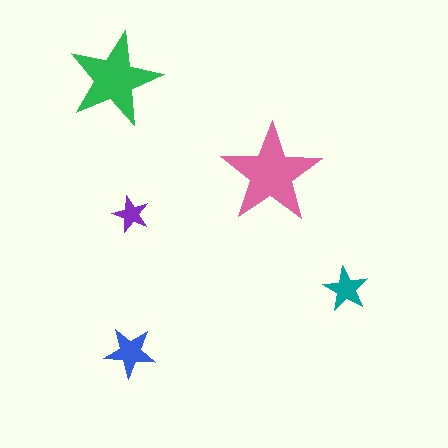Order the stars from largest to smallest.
the pink one, the green one, the blue one, the teal one, the purple one.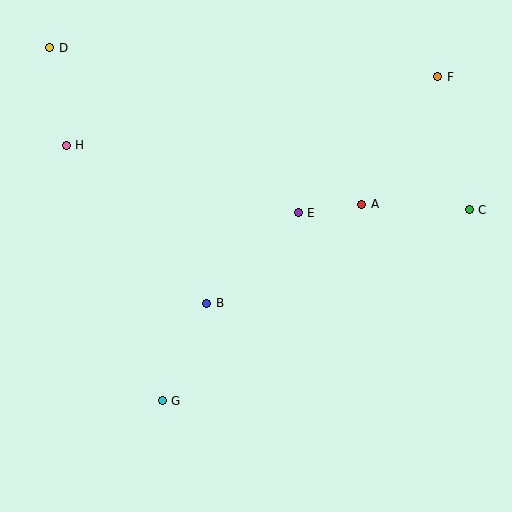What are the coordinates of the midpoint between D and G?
The midpoint between D and G is at (106, 224).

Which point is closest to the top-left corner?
Point D is closest to the top-left corner.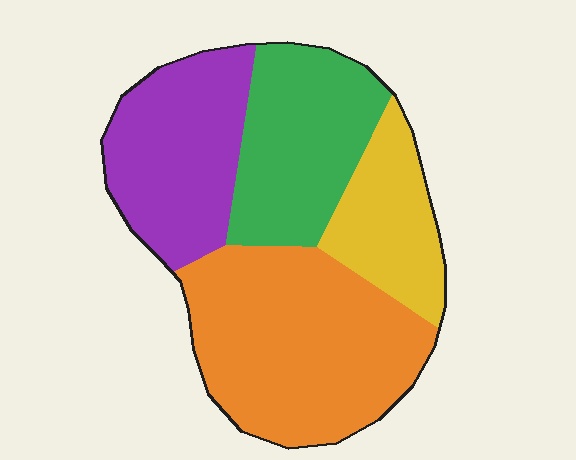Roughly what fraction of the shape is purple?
Purple covers around 25% of the shape.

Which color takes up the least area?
Yellow, at roughly 15%.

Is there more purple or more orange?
Orange.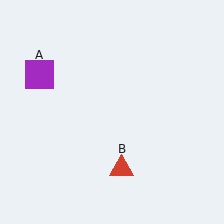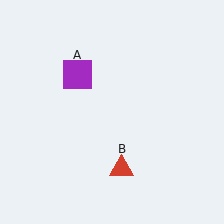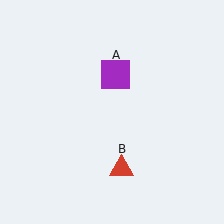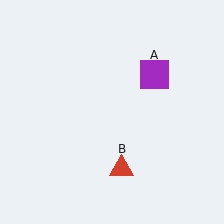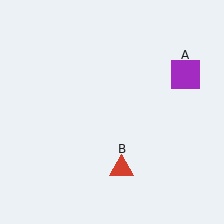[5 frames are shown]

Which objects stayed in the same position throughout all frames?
Red triangle (object B) remained stationary.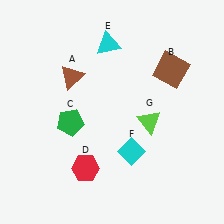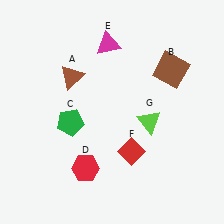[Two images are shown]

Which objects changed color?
E changed from cyan to magenta. F changed from cyan to red.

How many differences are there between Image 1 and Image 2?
There are 2 differences between the two images.